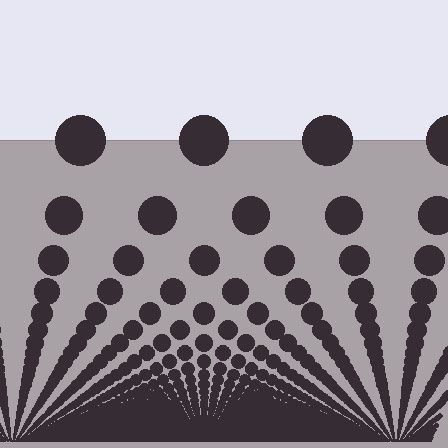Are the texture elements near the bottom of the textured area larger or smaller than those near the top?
Smaller. The gradient is inverted — elements near the bottom are smaller and denser.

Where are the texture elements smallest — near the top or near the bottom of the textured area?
Near the bottom.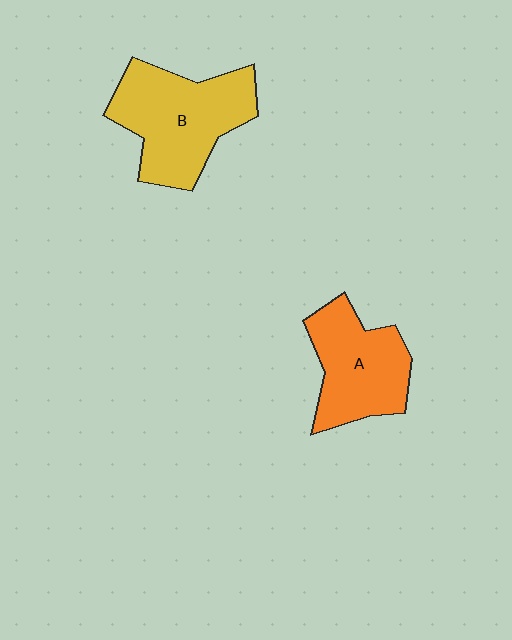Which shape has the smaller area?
Shape A (orange).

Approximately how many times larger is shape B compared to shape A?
Approximately 1.3 times.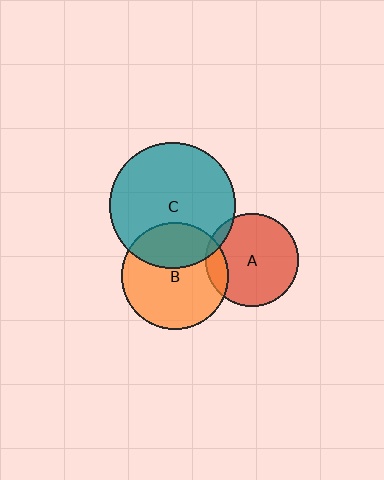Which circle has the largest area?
Circle C (teal).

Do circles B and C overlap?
Yes.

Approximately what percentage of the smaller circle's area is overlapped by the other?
Approximately 35%.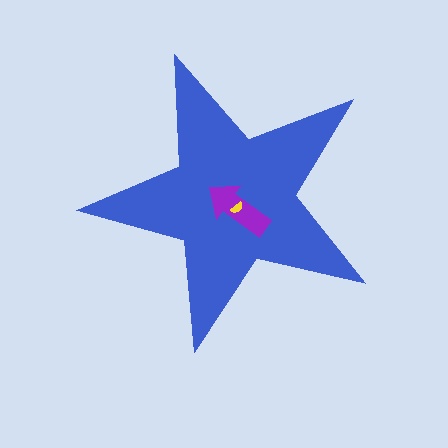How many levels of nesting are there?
3.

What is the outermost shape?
The blue star.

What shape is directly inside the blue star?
The purple arrow.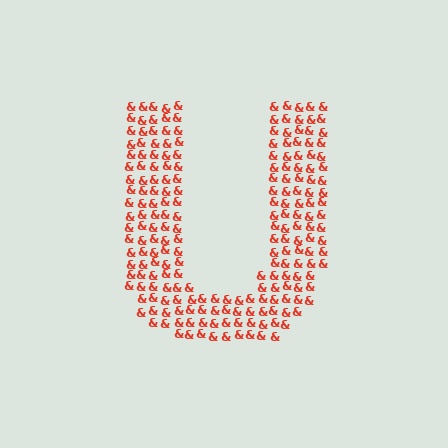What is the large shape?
The large shape is the letter U.